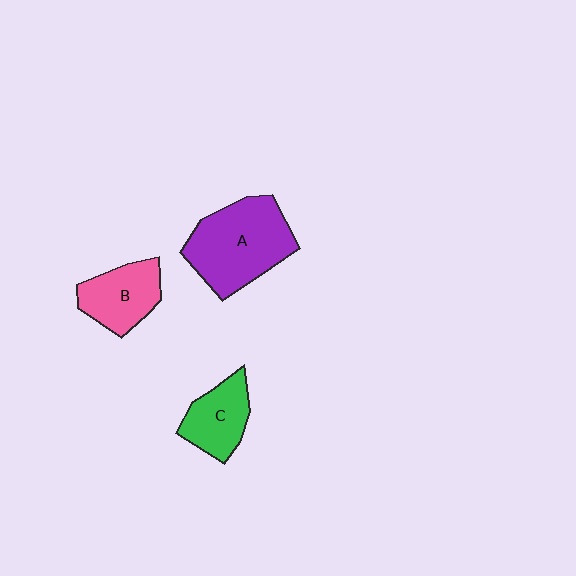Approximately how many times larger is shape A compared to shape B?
Approximately 1.7 times.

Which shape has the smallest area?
Shape C (green).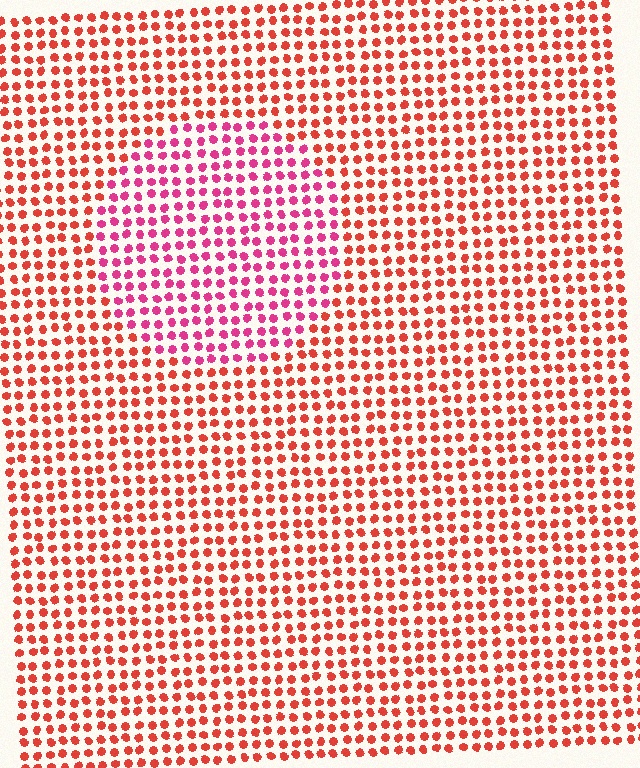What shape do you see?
I see a circle.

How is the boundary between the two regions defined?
The boundary is defined purely by a slight shift in hue (about 35 degrees). Spacing, size, and orientation are identical on both sides.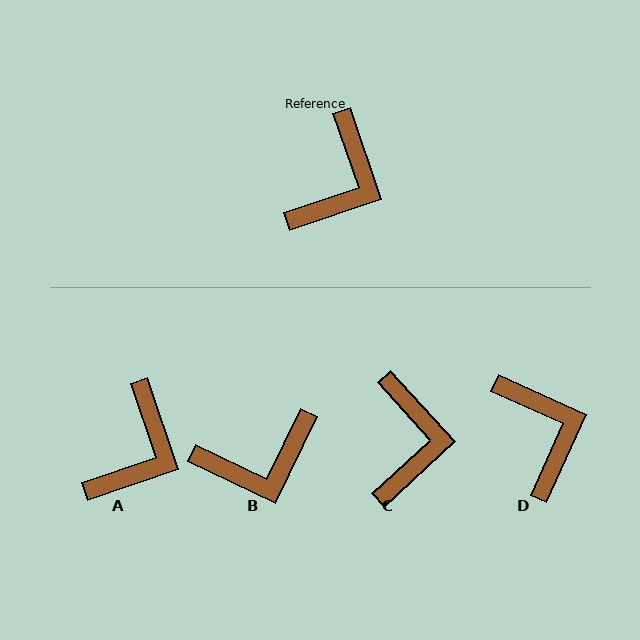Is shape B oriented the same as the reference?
No, it is off by about 44 degrees.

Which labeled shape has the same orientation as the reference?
A.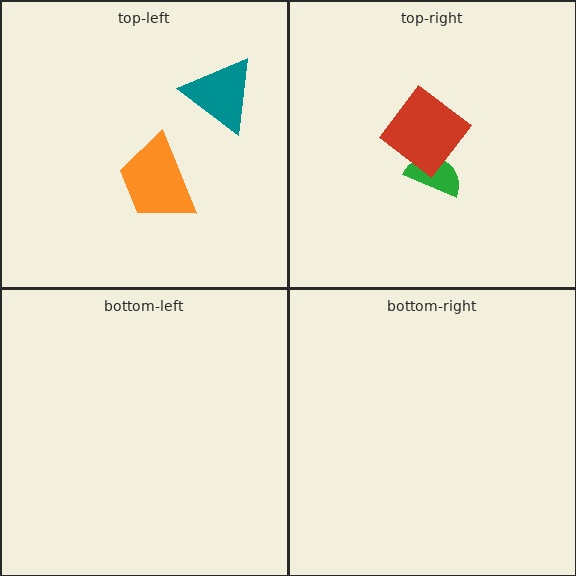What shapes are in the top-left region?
The teal triangle, the orange trapezoid.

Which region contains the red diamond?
The top-right region.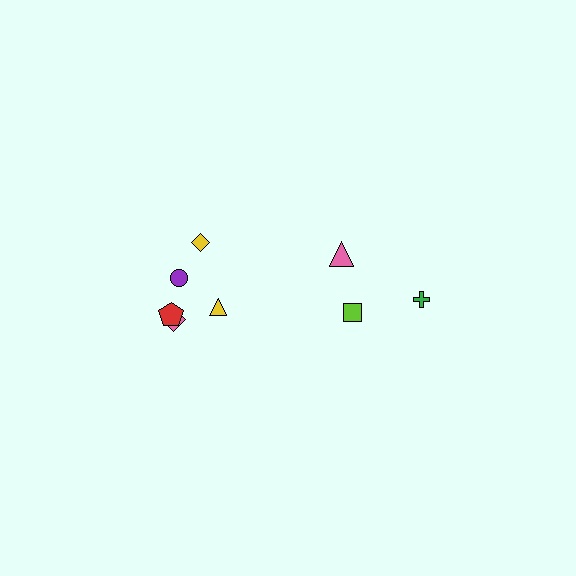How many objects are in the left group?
There are 5 objects.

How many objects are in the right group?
There are 3 objects.